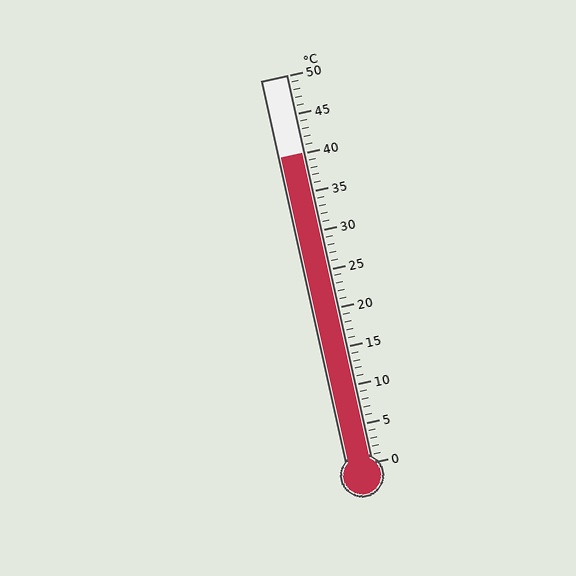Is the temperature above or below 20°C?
The temperature is above 20°C.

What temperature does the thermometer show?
The thermometer shows approximately 40°C.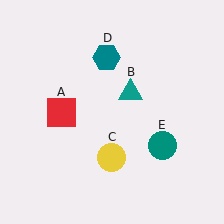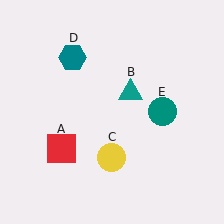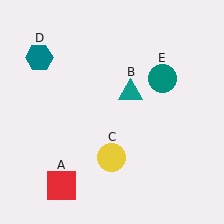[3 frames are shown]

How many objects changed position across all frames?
3 objects changed position: red square (object A), teal hexagon (object D), teal circle (object E).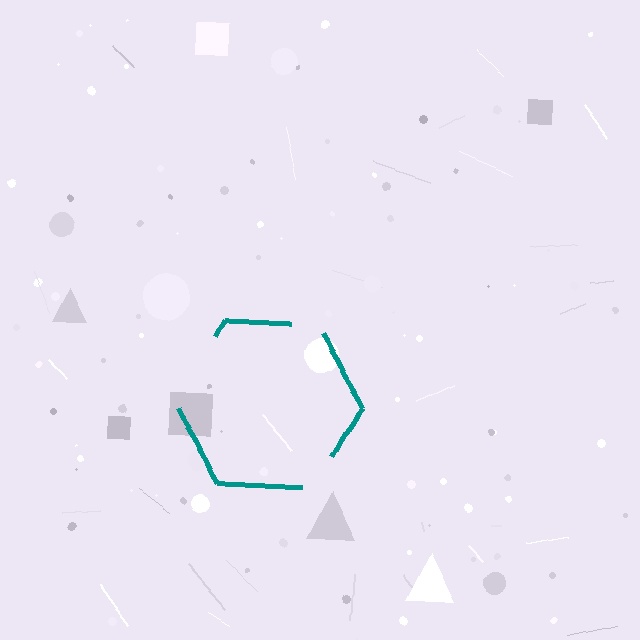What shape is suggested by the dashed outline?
The dashed outline suggests a hexagon.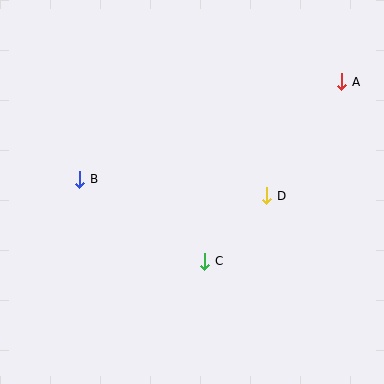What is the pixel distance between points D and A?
The distance between D and A is 137 pixels.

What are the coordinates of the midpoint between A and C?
The midpoint between A and C is at (273, 171).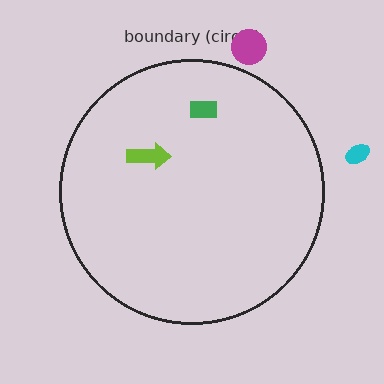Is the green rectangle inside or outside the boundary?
Inside.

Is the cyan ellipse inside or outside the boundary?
Outside.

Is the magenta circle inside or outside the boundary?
Outside.